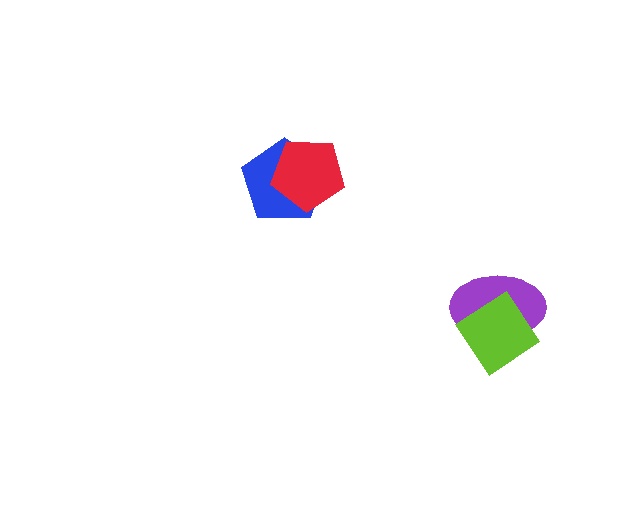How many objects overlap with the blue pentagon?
1 object overlaps with the blue pentagon.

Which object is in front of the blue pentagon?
The red pentagon is in front of the blue pentagon.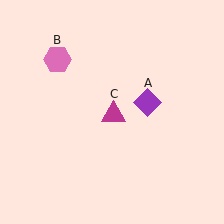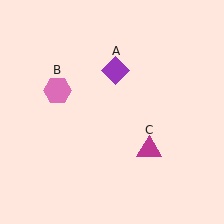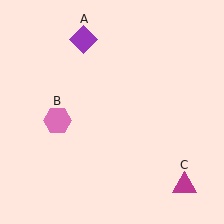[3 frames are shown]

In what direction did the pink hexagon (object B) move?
The pink hexagon (object B) moved down.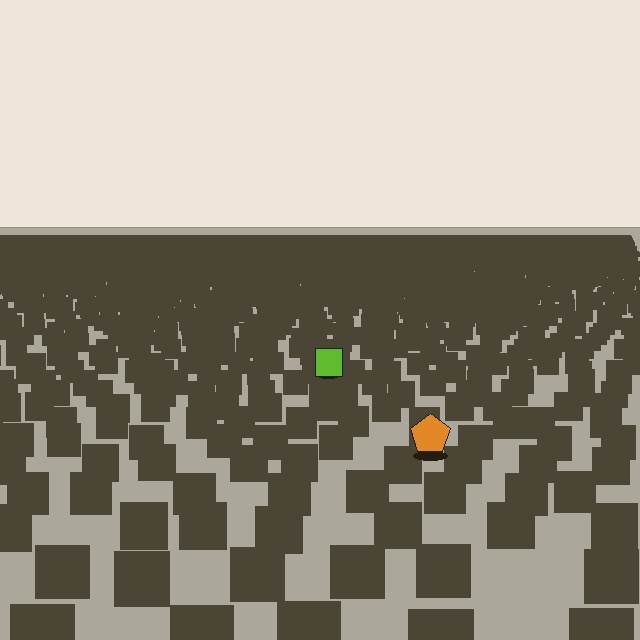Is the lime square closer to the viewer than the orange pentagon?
No. The orange pentagon is closer — you can tell from the texture gradient: the ground texture is coarser near it.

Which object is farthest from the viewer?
The lime square is farthest from the viewer. It appears smaller and the ground texture around it is denser.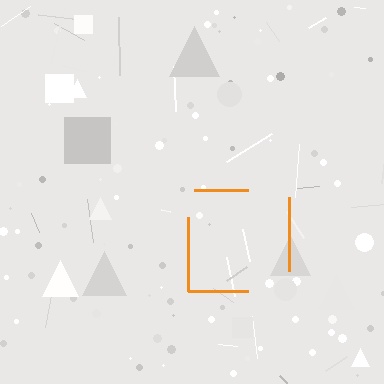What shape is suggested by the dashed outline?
The dashed outline suggests a square.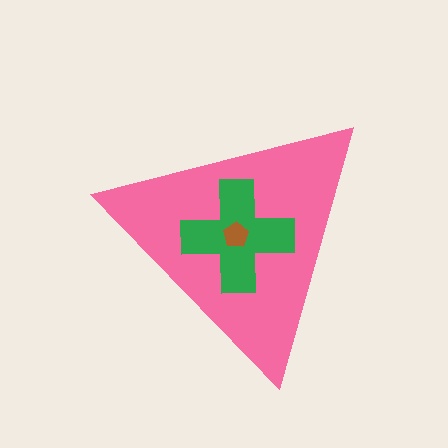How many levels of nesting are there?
3.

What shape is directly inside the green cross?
The brown pentagon.